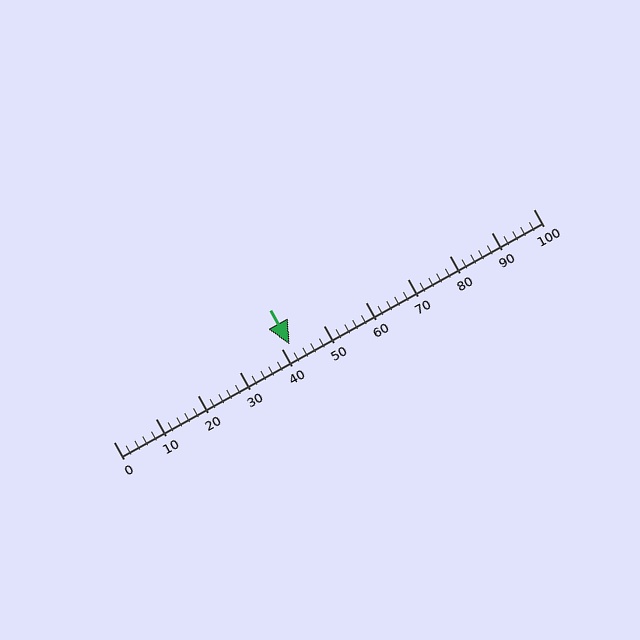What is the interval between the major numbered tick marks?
The major tick marks are spaced 10 units apart.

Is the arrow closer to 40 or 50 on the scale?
The arrow is closer to 40.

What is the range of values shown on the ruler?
The ruler shows values from 0 to 100.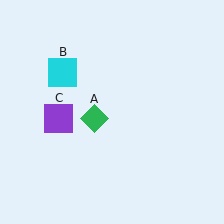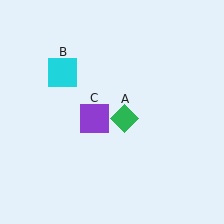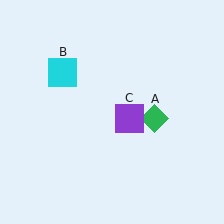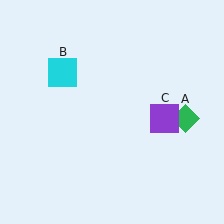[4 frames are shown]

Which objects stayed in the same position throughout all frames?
Cyan square (object B) remained stationary.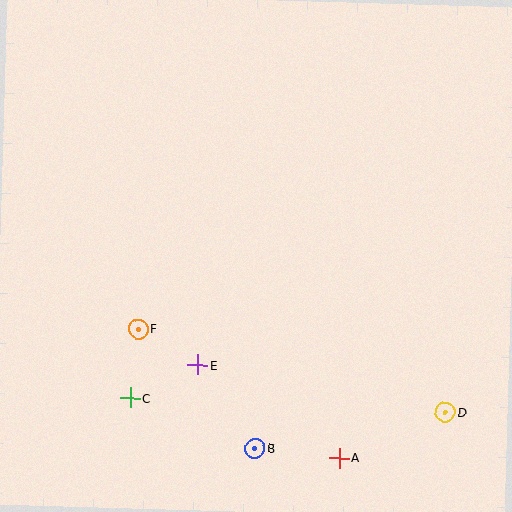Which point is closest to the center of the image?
Point E at (198, 365) is closest to the center.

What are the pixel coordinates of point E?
Point E is at (198, 365).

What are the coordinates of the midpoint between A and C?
The midpoint between A and C is at (235, 428).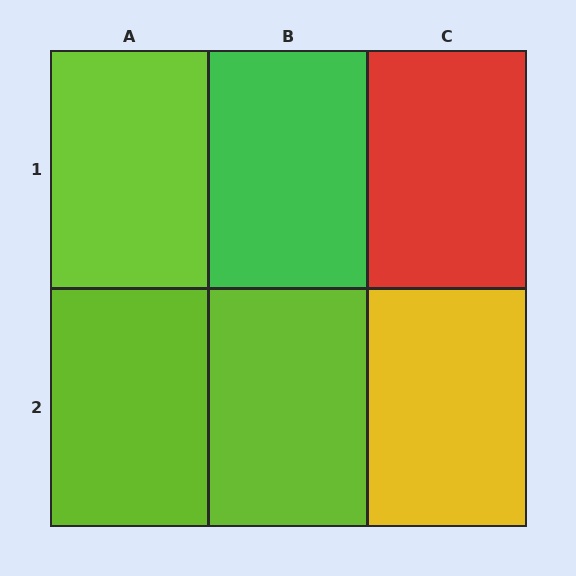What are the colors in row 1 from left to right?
Lime, green, red.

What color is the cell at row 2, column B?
Lime.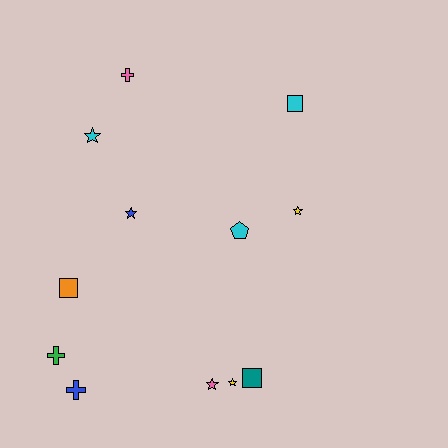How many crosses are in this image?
There are 3 crosses.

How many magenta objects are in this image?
There are no magenta objects.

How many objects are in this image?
There are 12 objects.